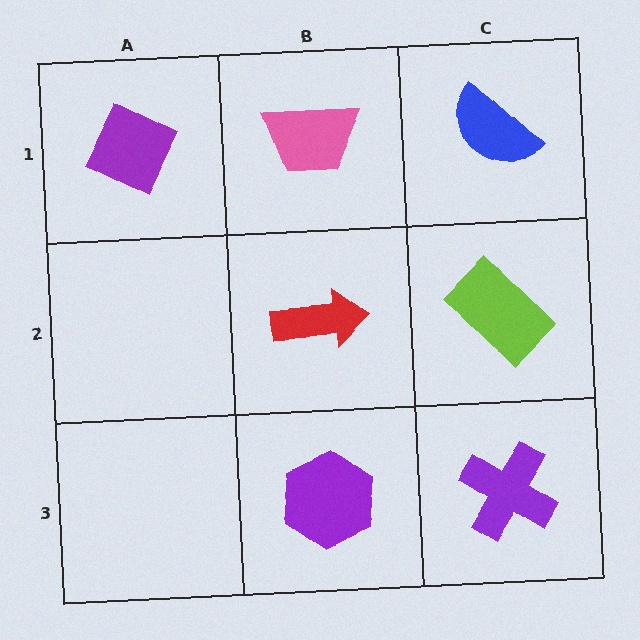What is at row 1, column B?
A pink trapezoid.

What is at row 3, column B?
A purple hexagon.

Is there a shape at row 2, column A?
No, that cell is empty.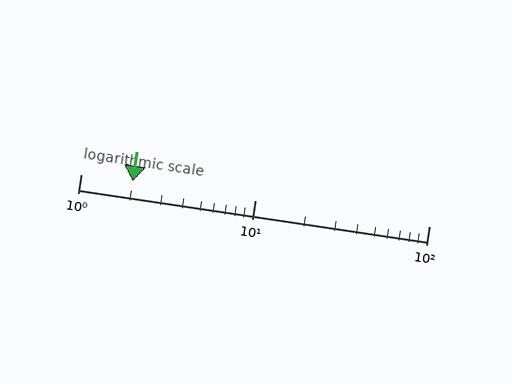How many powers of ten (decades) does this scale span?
The scale spans 2 decades, from 1 to 100.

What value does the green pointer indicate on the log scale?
The pointer indicates approximately 2.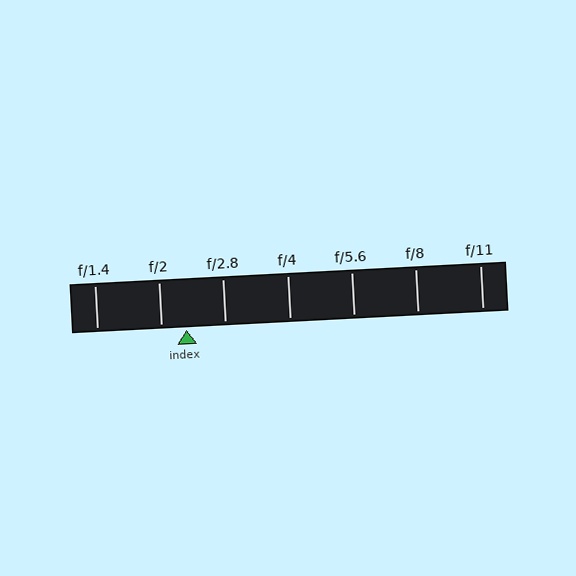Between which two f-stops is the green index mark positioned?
The index mark is between f/2 and f/2.8.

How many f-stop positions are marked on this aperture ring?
There are 7 f-stop positions marked.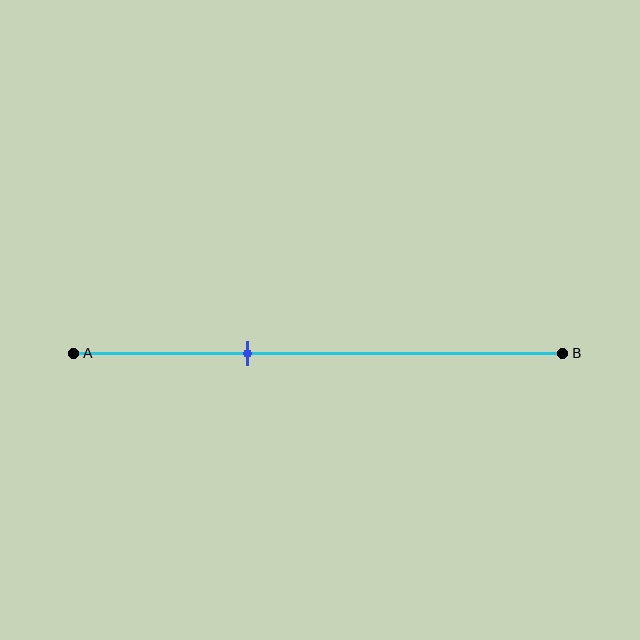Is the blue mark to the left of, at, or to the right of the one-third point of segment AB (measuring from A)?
The blue mark is approximately at the one-third point of segment AB.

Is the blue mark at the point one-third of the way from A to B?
Yes, the mark is approximately at the one-third point.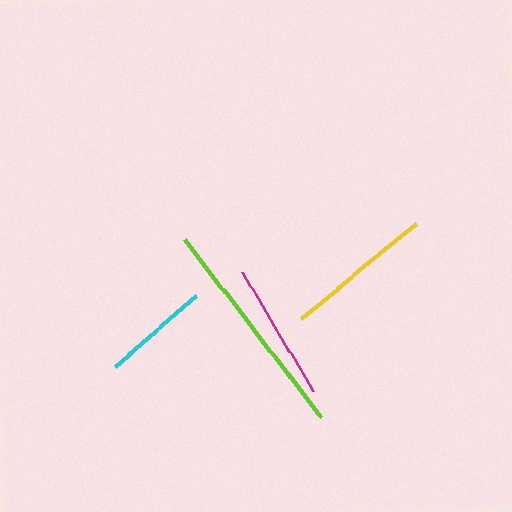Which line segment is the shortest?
The cyan line is the shortest at approximately 108 pixels.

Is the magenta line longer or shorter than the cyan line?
The magenta line is longer than the cyan line.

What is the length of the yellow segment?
The yellow segment is approximately 149 pixels long.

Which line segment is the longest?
The lime line is the longest at approximately 224 pixels.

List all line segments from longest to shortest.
From longest to shortest: lime, yellow, magenta, cyan.